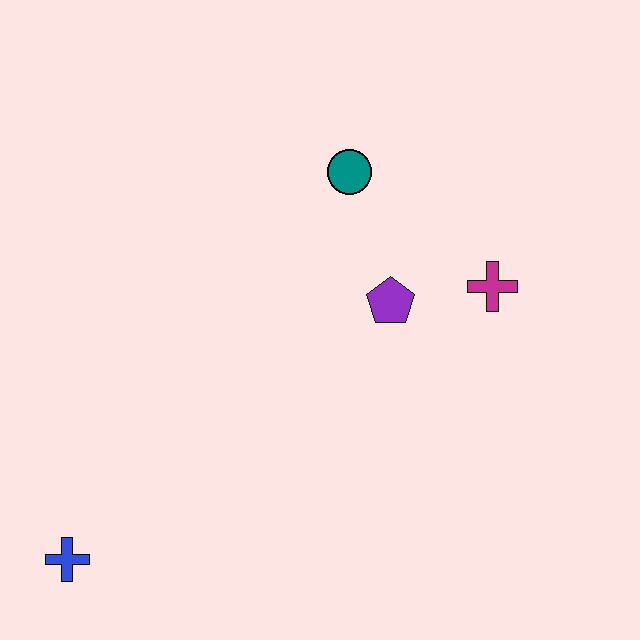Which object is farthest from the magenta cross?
The blue cross is farthest from the magenta cross.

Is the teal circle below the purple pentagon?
No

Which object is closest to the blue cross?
The purple pentagon is closest to the blue cross.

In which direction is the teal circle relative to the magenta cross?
The teal circle is to the left of the magenta cross.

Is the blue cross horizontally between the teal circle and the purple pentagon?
No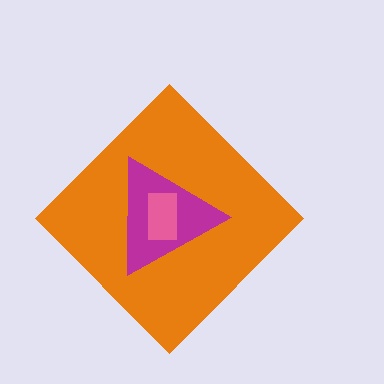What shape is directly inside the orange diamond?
The magenta triangle.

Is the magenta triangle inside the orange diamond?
Yes.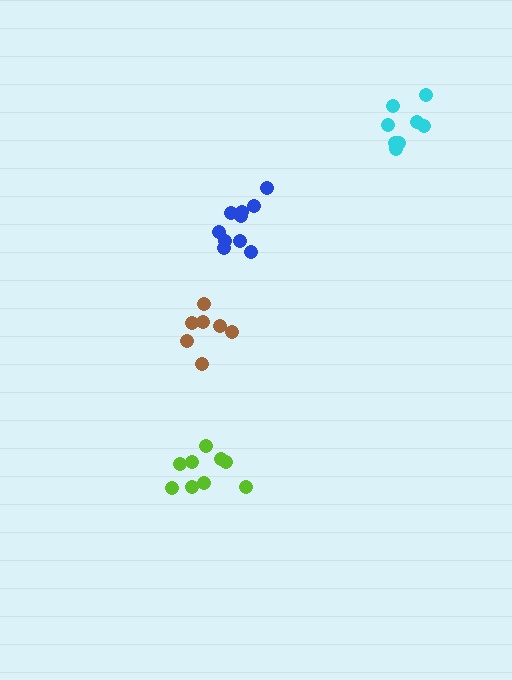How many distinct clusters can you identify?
There are 4 distinct clusters.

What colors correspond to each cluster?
The clusters are colored: brown, lime, blue, cyan.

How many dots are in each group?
Group 1: 7 dots, Group 2: 9 dots, Group 3: 10 dots, Group 4: 8 dots (34 total).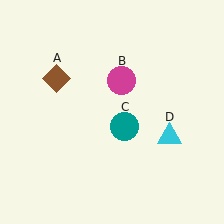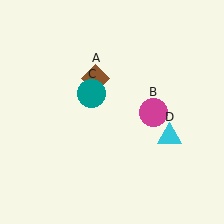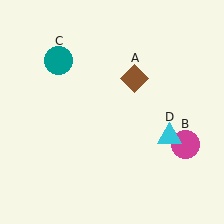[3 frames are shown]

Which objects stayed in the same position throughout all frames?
Cyan triangle (object D) remained stationary.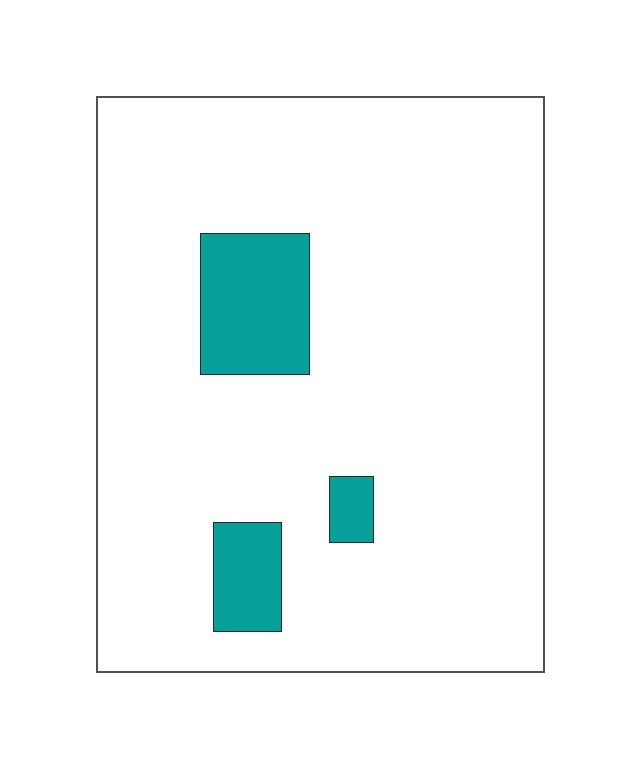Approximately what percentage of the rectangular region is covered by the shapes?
Approximately 10%.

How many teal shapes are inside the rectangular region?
3.